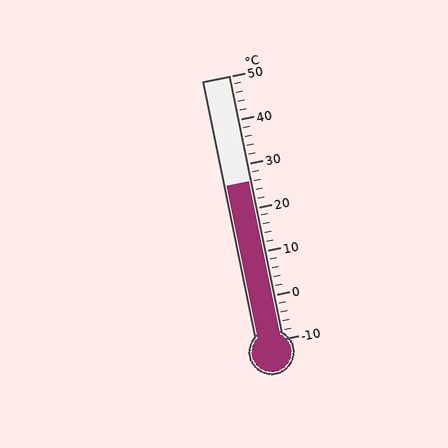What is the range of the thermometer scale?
The thermometer scale ranges from -10°C to 50°C.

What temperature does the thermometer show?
The thermometer shows approximately 26°C.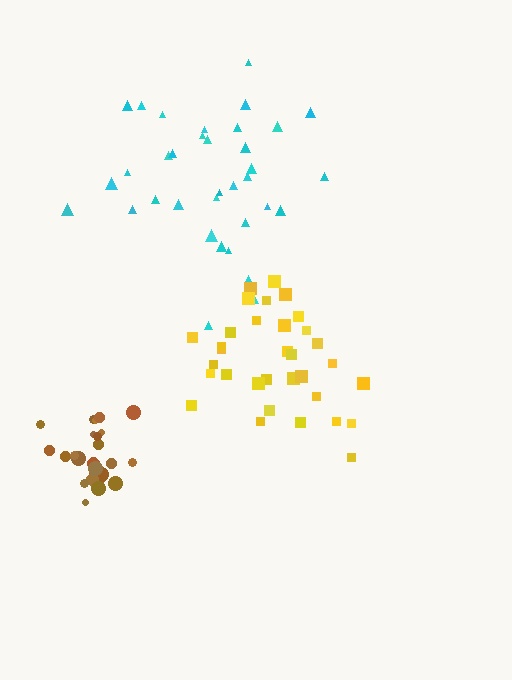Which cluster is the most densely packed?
Brown.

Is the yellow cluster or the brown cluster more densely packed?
Brown.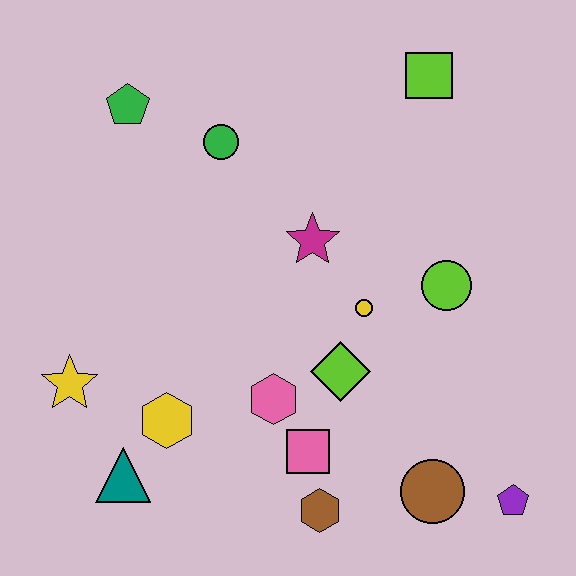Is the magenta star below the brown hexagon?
No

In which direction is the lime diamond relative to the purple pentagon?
The lime diamond is to the left of the purple pentagon.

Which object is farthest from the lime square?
The teal triangle is farthest from the lime square.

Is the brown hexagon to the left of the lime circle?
Yes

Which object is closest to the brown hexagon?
The pink square is closest to the brown hexagon.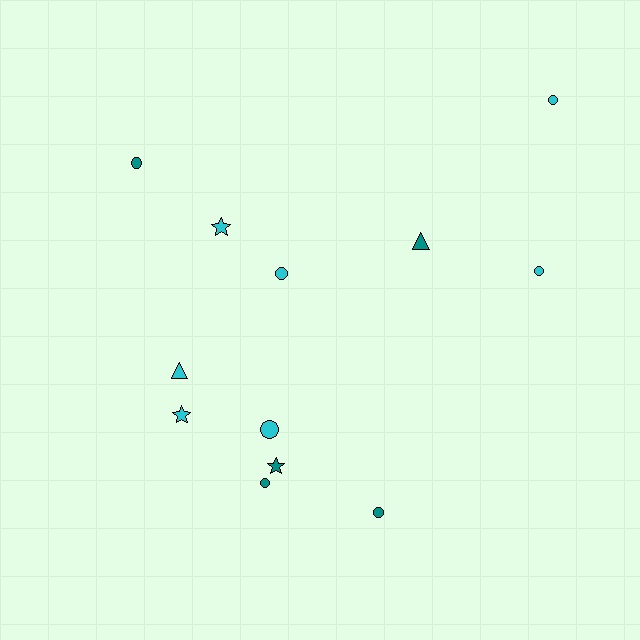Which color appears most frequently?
Cyan, with 7 objects.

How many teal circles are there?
There are 3 teal circles.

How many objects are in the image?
There are 12 objects.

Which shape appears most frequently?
Circle, with 7 objects.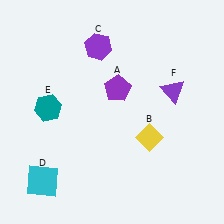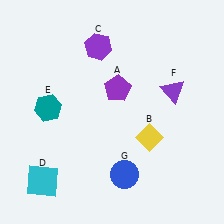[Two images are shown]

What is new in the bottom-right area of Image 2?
A blue circle (G) was added in the bottom-right area of Image 2.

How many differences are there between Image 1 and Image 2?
There is 1 difference between the two images.